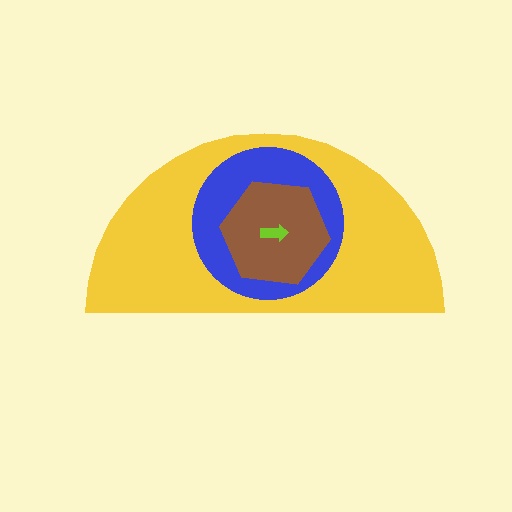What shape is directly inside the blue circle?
The brown hexagon.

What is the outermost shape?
The yellow semicircle.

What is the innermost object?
The lime arrow.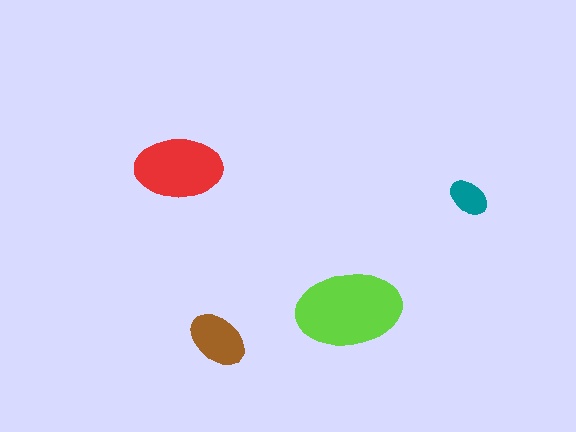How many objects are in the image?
There are 4 objects in the image.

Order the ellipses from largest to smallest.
the lime one, the red one, the brown one, the teal one.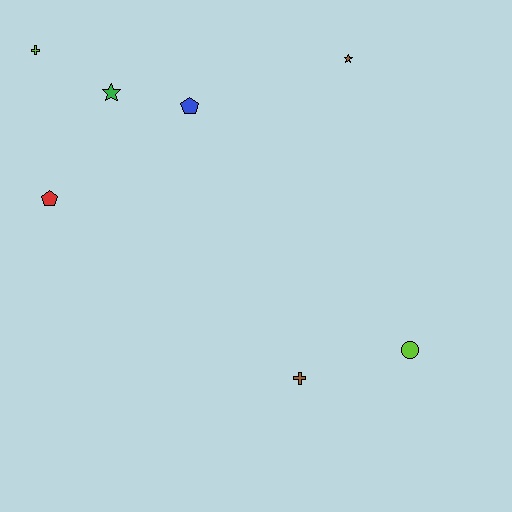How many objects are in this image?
There are 7 objects.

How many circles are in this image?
There is 1 circle.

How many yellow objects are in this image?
There are no yellow objects.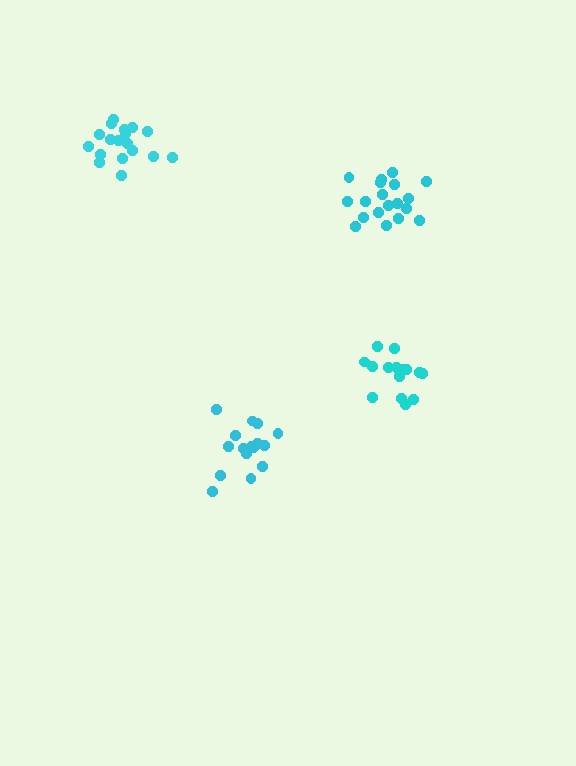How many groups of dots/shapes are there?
There are 4 groups.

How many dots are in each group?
Group 1: 19 dots, Group 2: 15 dots, Group 3: 18 dots, Group 4: 16 dots (68 total).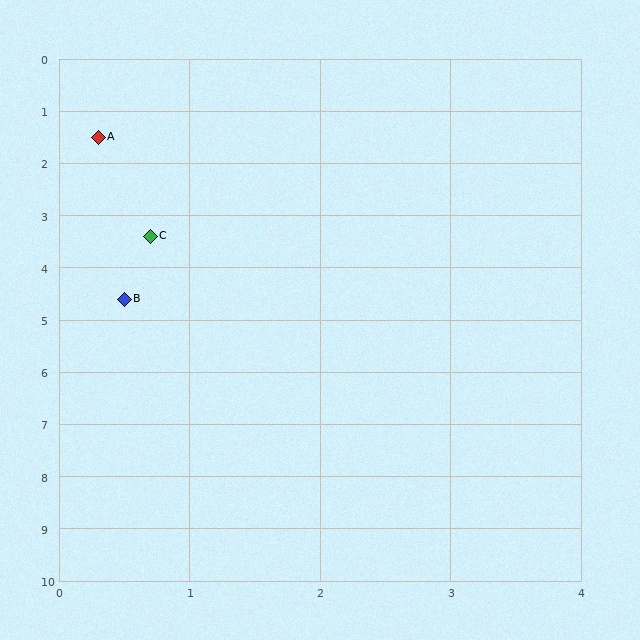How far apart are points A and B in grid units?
Points A and B are about 3.1 grid units apart.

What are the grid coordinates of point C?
Point C is at approximately (0.7, 3.4).